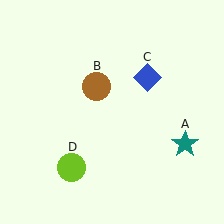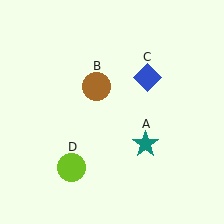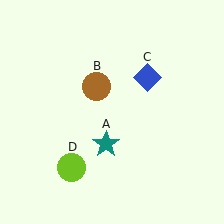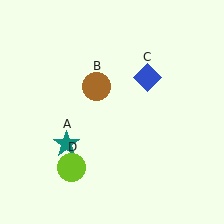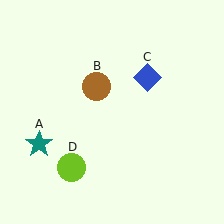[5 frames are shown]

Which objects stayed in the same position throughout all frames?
Brown circle (object B) and blue diamond (object C) and lime circle (object D) remained stationary.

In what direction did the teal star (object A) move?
The teal star (object A) moved left.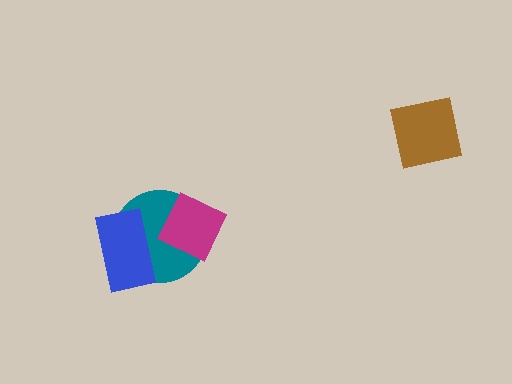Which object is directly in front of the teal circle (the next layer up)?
The magenta diamond is directly in front of the teal circle.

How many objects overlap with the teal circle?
2 objects overlap with the teal circle.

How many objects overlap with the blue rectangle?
1 object overlaps with the blue rectangle.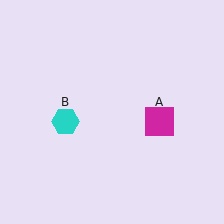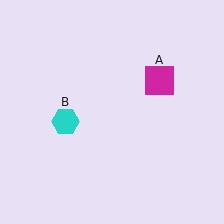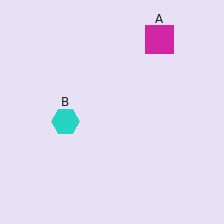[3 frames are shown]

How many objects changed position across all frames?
1 object changed position: magenta square (object A).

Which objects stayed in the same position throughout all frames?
Cyan hexagon (object B) remained stationary.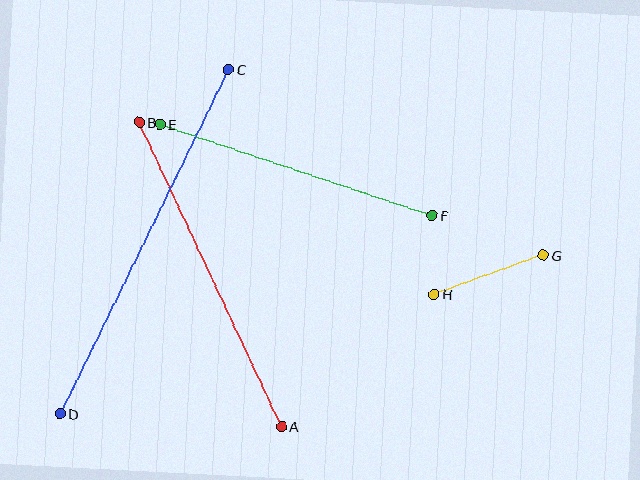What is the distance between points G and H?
The distance is approximately 116 pixels.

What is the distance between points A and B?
The distance is approximately 336 pixels.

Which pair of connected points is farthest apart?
Points C and D are farthest apart.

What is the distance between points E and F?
The distance is approximately 287 pixels.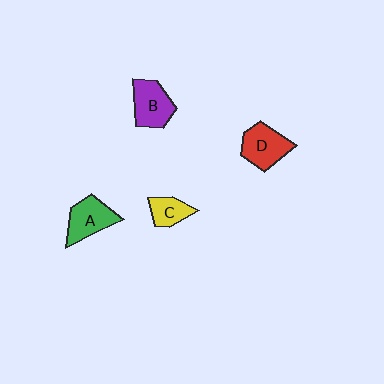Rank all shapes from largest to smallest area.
From largest to smallest: B (purple), D (red), A (green), C (yellow).